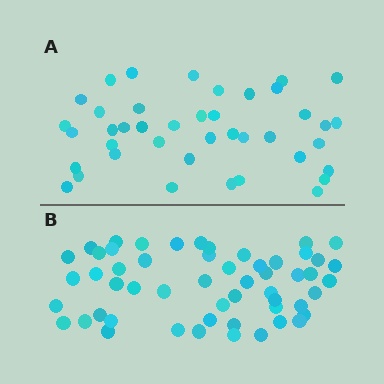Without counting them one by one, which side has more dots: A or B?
Region B (the bottom region) has more dots.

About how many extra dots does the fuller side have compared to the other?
Region B has approximately 15 more dots than region A.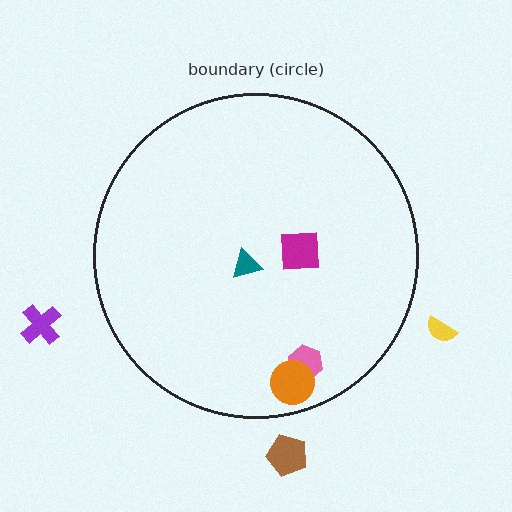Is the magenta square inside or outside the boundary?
Inside.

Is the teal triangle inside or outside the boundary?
Inside.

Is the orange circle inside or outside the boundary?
Inside.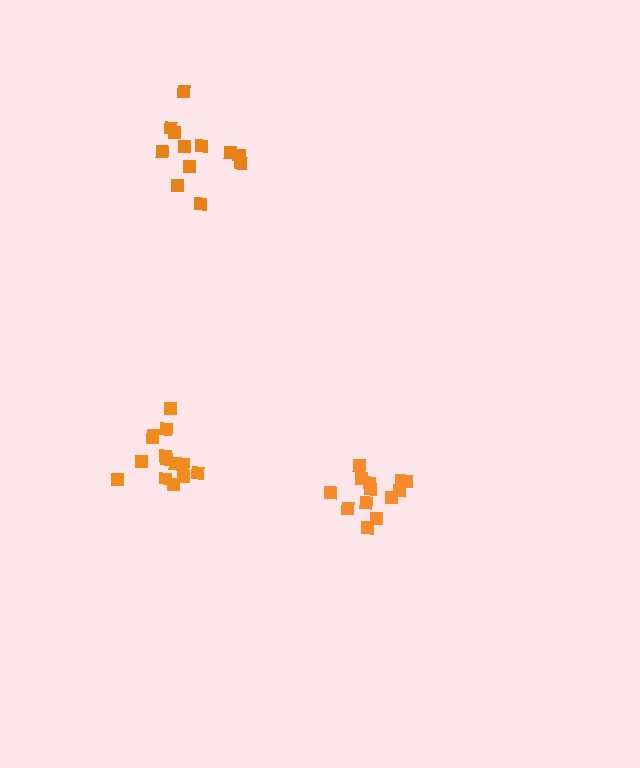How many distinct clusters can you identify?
There are 3 distinct clusters.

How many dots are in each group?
Group 1: 13 dots, Group 2: 12 dots, Group 3: 14 dots (39 total).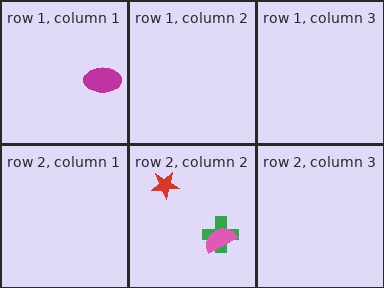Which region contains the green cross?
The row 2, column 2 region.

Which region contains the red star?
The row 2, column 2 region.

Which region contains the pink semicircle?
The row 2, column 2 region.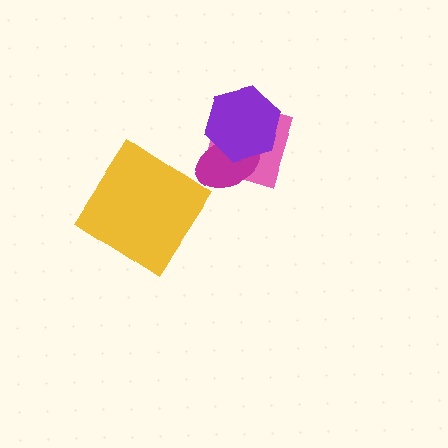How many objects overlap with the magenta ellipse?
2 objects overlap with the magenta ellipse.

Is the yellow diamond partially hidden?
No, no other shape covers it.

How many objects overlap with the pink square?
2 objects overlap with the pink square.